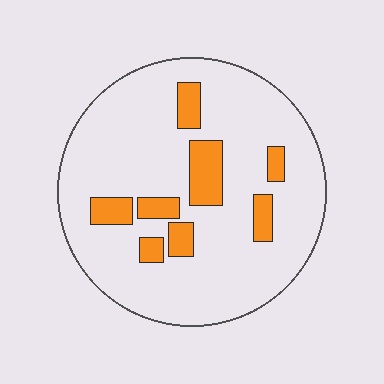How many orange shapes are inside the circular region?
8.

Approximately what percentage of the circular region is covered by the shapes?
Approximately 15%.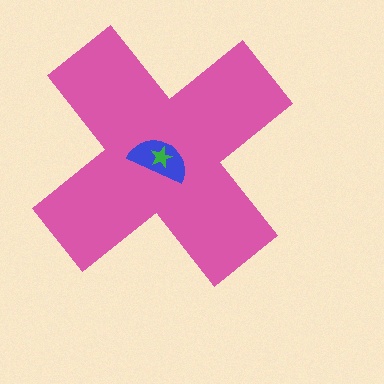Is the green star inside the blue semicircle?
Yes.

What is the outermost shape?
The pink cross.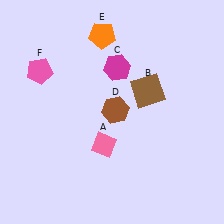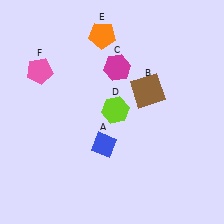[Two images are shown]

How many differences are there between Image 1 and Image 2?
There are 2 differences between the two images.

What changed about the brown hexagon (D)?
In Image 1, D is brown. In Image 2, it changed to lime.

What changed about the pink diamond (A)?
In Image 1, A is pink. In Image 2, it changed to blue.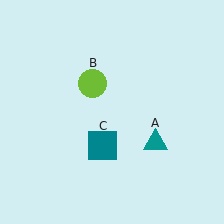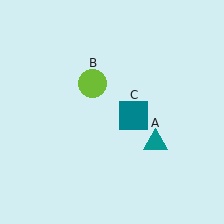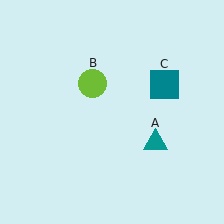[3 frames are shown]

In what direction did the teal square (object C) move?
The teal square (object C) moved up and to the right.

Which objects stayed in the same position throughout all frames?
Teal triangle (object A) and lime circle (object B) remained stationary.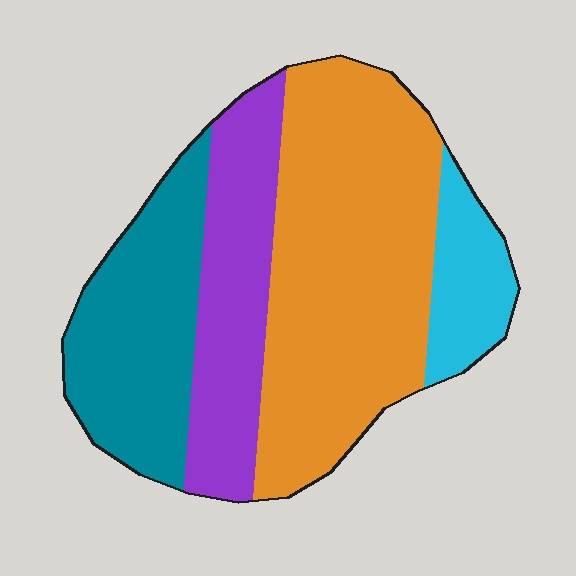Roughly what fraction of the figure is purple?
Purple covers 21% of the figure.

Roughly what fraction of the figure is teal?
Teal covers roughly 25% of the figure.